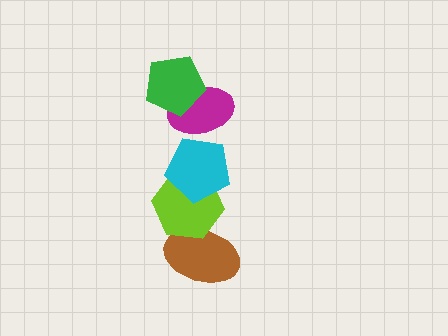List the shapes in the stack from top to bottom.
From top to bottom: the green pentagon, the magenta ellipse, the cyan pentagon, the lime hexagon, the brown ellipse.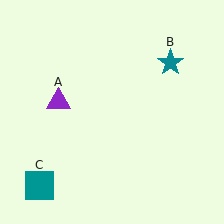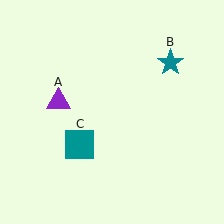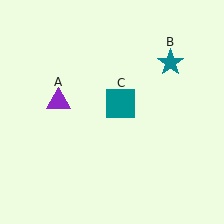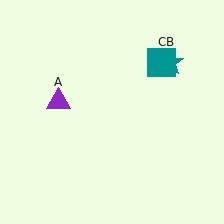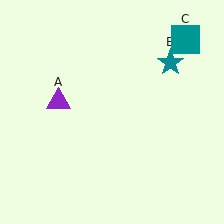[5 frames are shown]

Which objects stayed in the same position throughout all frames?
Purple triangle (object A) and teal star (object B) remained stationary.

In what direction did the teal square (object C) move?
The teal square (object C) moved up and to the right.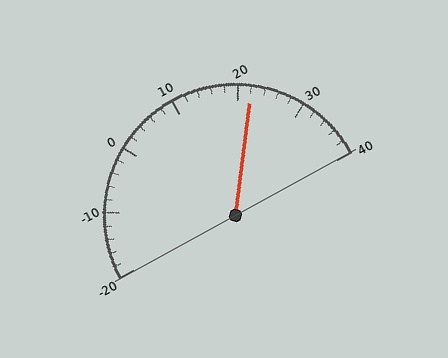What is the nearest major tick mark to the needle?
The nearest major tick mark is 20.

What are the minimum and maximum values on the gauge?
The gauge ranges from -20 to 40.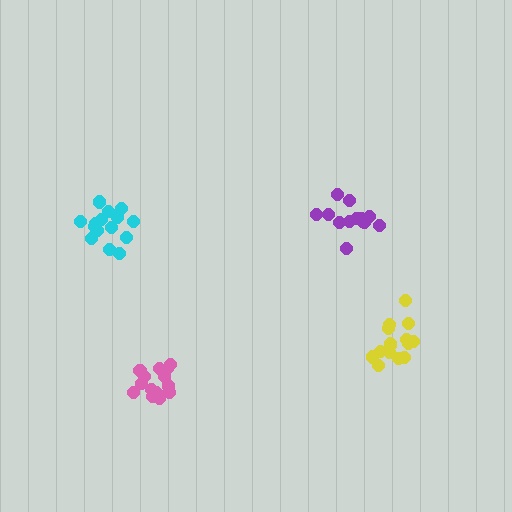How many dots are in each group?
Group 1: 13 dots, Group 2: 15 dots, Group 3: 15 dots, Group 4: 15 dots (58 total).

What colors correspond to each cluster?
The clusters are colored: purple, cyan, yellow, pink.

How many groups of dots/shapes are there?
There are 4 groups.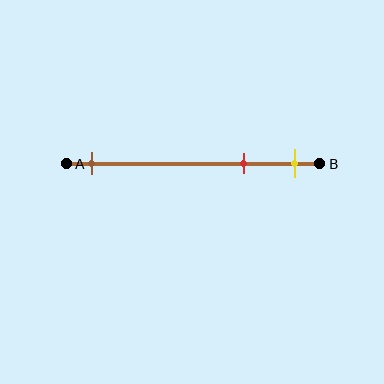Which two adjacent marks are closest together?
The red and yellow marks are the closest adjacent pair.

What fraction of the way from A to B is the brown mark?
The brown mark is approximately 10% (0.1) of the way from A to B.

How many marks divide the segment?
There are 3 marks dividing the segment.